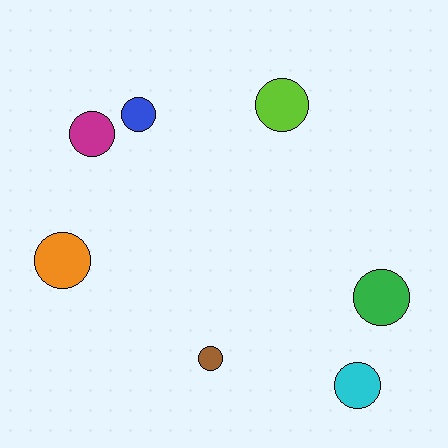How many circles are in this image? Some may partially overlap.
There are 7 circles.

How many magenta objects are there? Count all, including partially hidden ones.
There is 1 magenta object.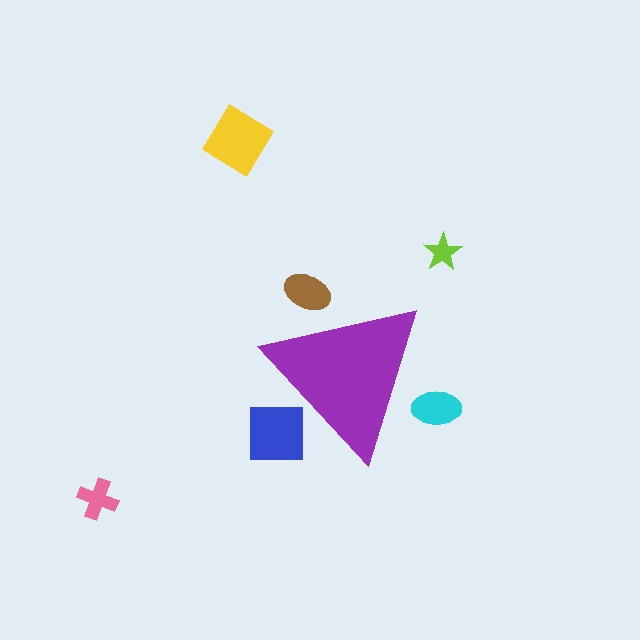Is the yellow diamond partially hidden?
No, the yellow diamond is fully visible.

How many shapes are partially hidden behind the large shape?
3 shapes are partially hidden.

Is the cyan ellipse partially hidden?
Yes, the cyan ellipse is partially hidden behind the purple triangle.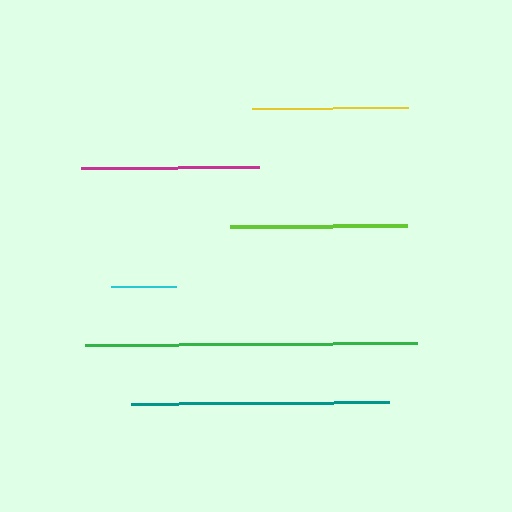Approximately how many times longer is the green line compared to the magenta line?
The green line is approximately 1.9 times the length of the magenta line.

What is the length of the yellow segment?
The yellow segment is approximately 156 pixels long.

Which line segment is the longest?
The green line is the longest at approximately 332 pixels.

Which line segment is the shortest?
The cyan line is the shortest at approximately 65 pixels.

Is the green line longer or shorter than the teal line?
The green line is longer than the teal line.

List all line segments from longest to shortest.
From longest to shortest: green, teal, magenta, lime, yellow, cyan.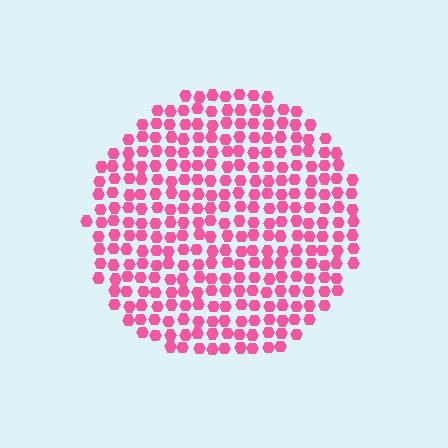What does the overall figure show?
The overall figure shows a circle.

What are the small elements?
The small elements are hexagons.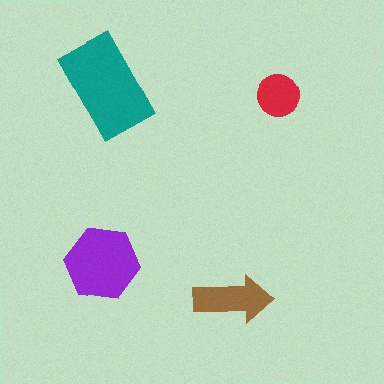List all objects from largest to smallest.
The teal rectangle, the purple hexagon, the brown arrow, the red circle.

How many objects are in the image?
There are 4 objects in the image.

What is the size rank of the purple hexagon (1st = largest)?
2nd.